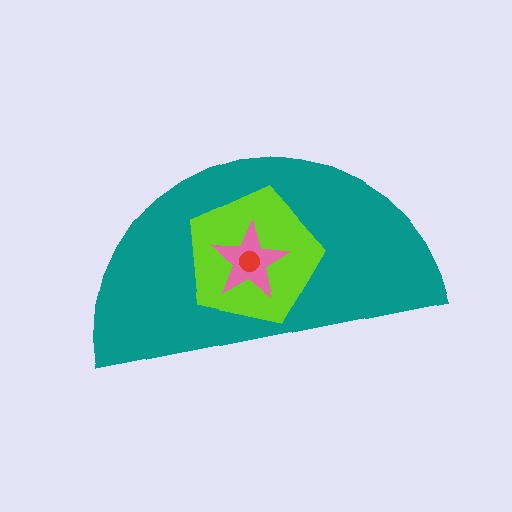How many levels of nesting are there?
4.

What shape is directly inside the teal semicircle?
The lime pentagon.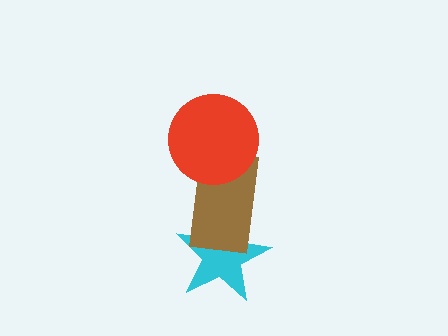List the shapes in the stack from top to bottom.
From top to bottom: the red circle, the brown rectangle, the cyan star.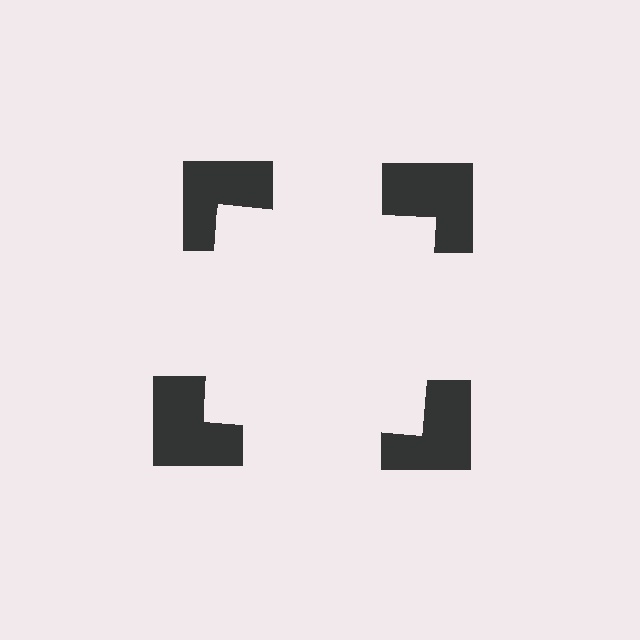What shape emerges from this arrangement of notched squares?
An illusory square — its edges are inferred from the aligned wedge cuts in the notched squares, not physically drawn.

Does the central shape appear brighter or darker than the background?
It typically appears slightly brighter than the background, even though no actual brightness change is drawn.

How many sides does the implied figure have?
4 sides.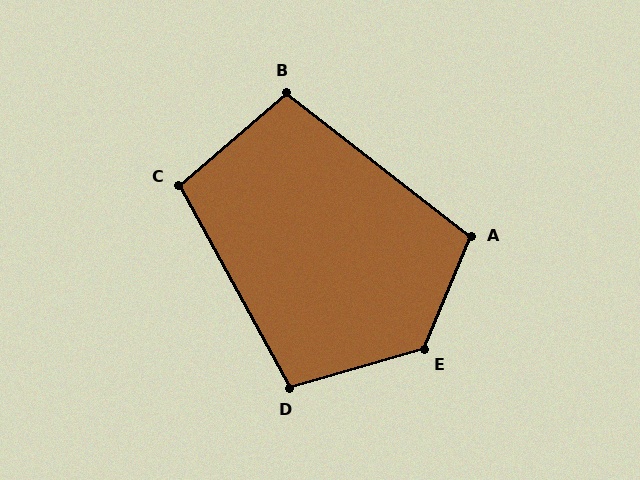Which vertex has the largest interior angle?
E, at approximately 128 degrees.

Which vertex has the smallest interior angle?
B, at approximately 101 degrees.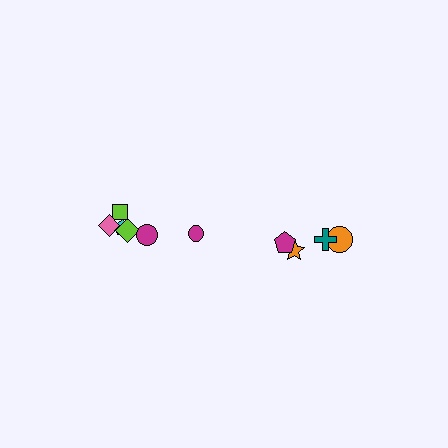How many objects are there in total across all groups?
There are 10 objects.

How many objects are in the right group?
There are 4 objects.